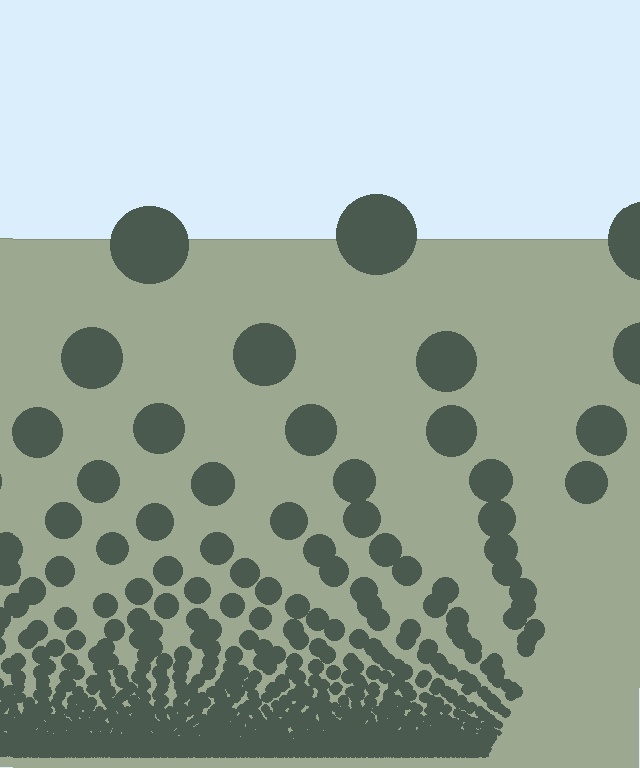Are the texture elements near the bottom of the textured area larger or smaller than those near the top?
Smaller. The gradient is inverted — elements near the bottom are smaller and denser.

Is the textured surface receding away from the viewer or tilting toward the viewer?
The surface appears to tilt toward the viewer. Texture elements get larger and sparser toward the top.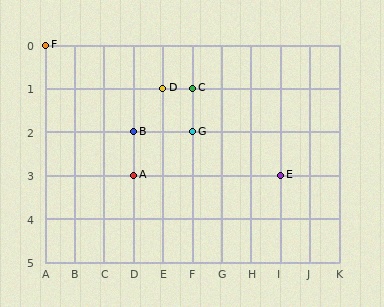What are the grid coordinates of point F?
Point F is at grid coordinates (A, 0).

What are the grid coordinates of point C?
Point C is at grid coordinates (F, 1).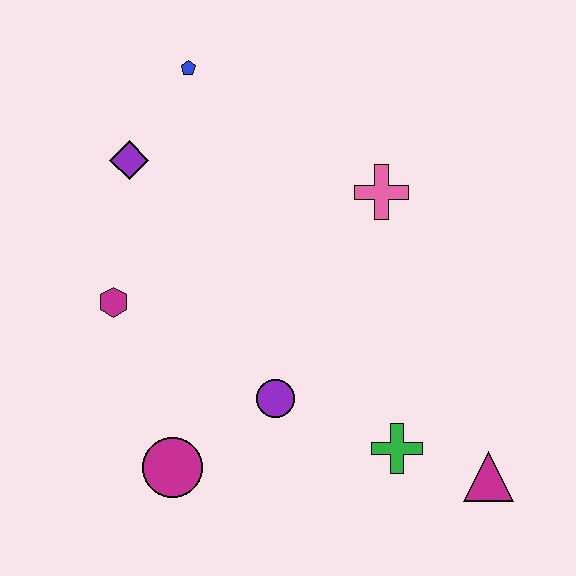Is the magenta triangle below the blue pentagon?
Yes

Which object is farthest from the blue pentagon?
The magenta triangle is farthest from the blue pentagon.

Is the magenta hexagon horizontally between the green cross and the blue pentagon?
No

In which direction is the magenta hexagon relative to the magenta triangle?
The magenta hexagon is to the left of the magenta triangle.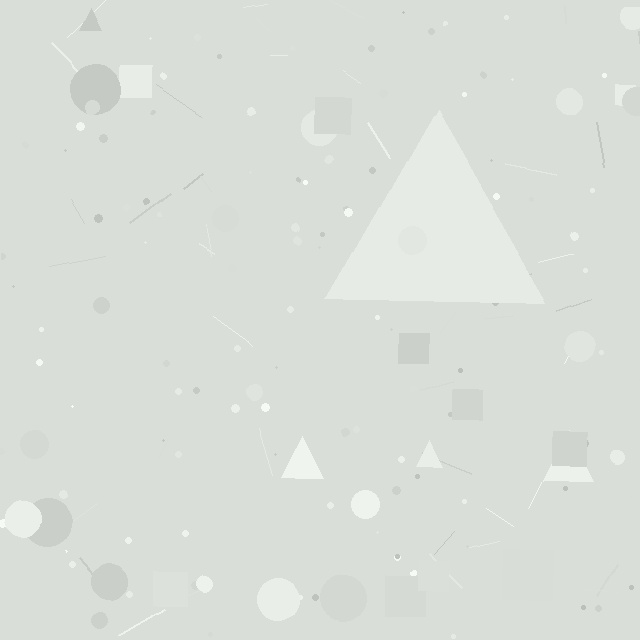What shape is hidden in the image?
A triangle is hidden in the image.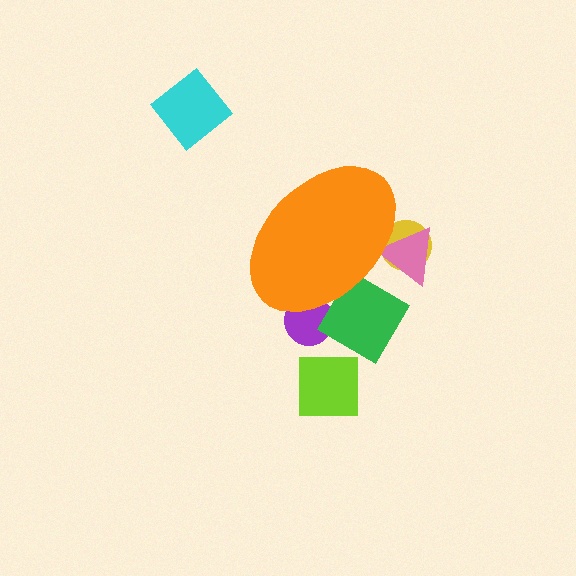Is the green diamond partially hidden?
Yes, the green diamond is partially hidden behind the orange ellipse.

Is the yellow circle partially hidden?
Yes, the yellow circle is partially hidden behind the orange ellipse.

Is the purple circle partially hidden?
Yes, the purple circle is partially hidden behind the orange ellipse.